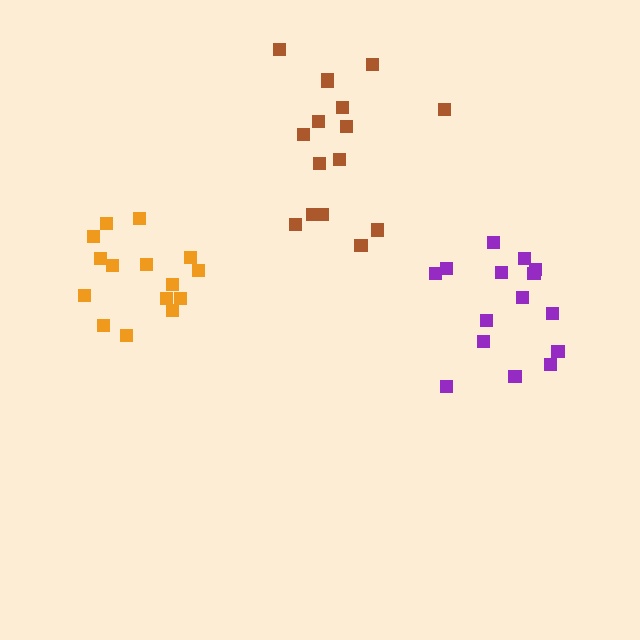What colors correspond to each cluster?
The clusters are colored: orange, purple, brown.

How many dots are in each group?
Group 1: 15 dots, Group 2: 15 dots, Group 3: 16 dots (46 total).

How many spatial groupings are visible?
There are 3 spatial groupings.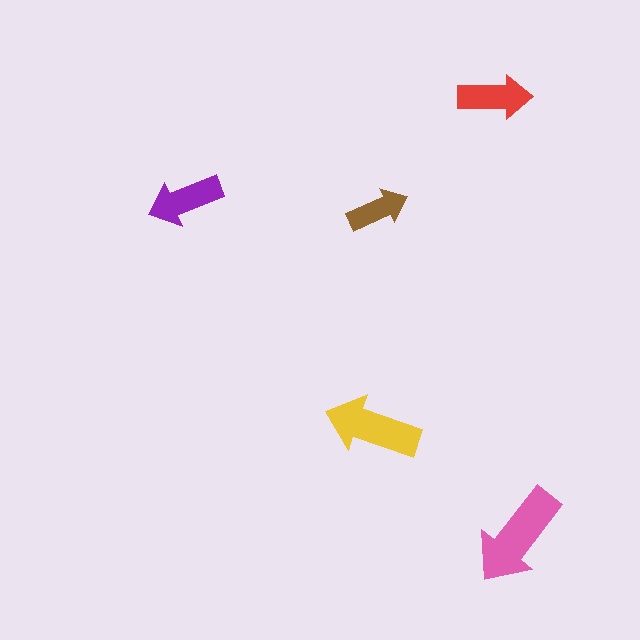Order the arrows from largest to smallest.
the pink one, the yellow one, the purple one, the red one, the brown one.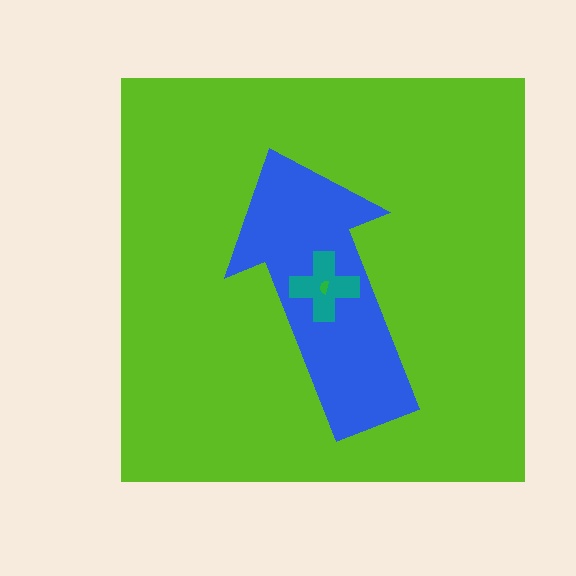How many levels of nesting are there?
4.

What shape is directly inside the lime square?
The blue arrow.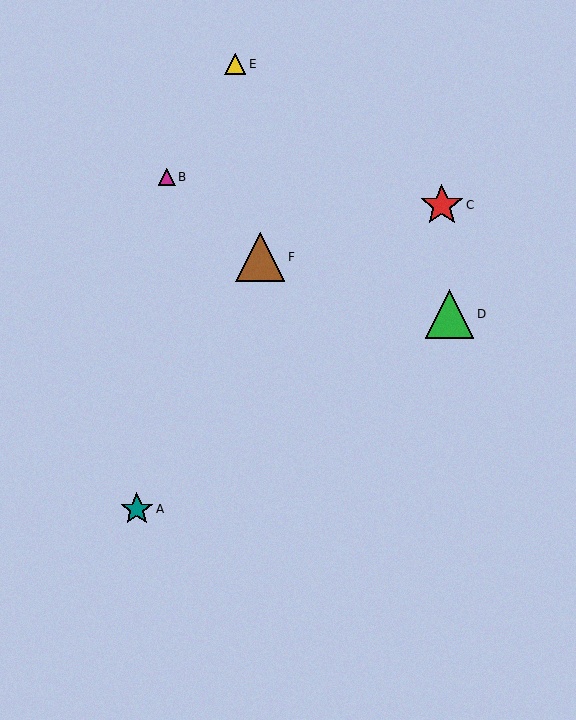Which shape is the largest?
The brown triangle (labeled F) is the largest.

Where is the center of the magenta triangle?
The center of the magenta triangle is at (167, 177).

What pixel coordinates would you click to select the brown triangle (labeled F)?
Click at (260, 257) to select the brown triangle F.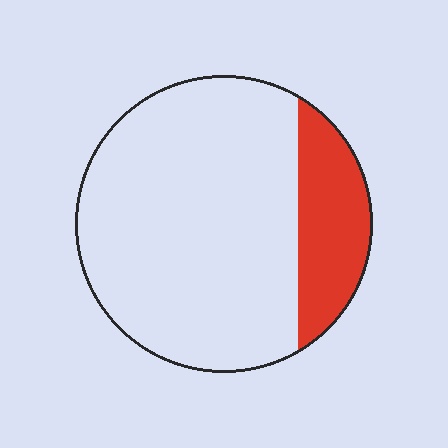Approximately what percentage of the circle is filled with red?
Approximately 20%.